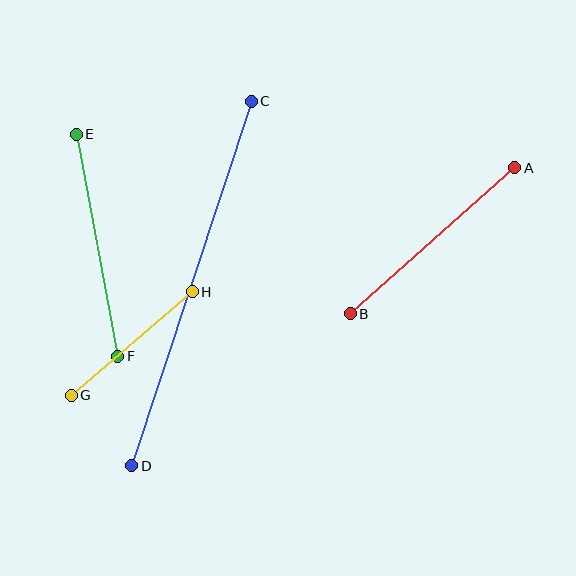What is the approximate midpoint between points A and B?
The midpoint is at approximately (433, 241) pixels.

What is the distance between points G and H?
The distance is approximately 159 pixels.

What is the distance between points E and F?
The distance is approximately 226 pixels.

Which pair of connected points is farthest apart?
Points C and D are farthest apart.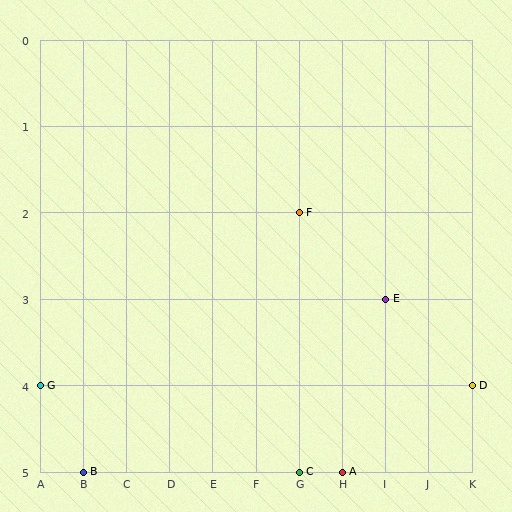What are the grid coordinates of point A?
Point A is at grid coordinates (H, 5).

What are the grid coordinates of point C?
Point C is at grid coordinates (G, 5).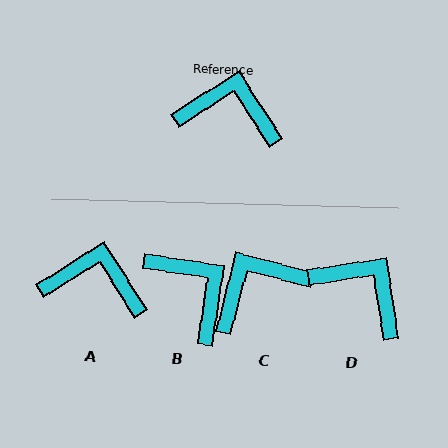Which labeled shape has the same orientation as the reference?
A.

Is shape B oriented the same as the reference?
No, it is off by about 41 degrees.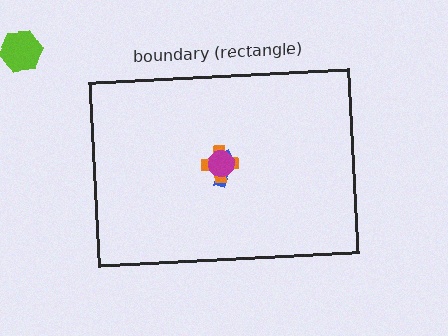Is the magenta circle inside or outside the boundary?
Inside.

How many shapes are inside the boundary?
3 inside, 1 outside.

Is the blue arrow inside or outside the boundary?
Inside.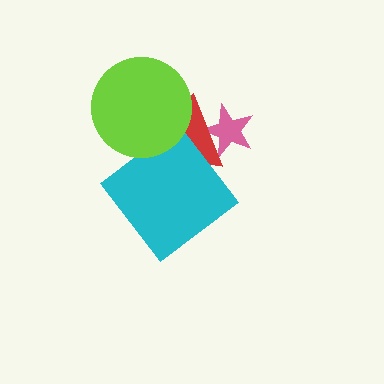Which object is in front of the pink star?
The red triangle is in front of the pink star.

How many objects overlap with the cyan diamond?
1 object overlaps with the cyan diamond.